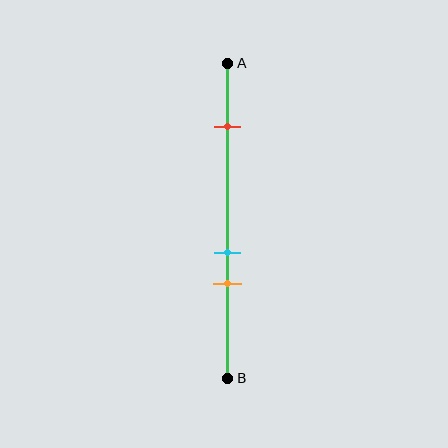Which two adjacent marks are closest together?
The cyan and orange marks are the closest adjacent pair.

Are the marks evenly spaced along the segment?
No, the marks are not evenly spaced.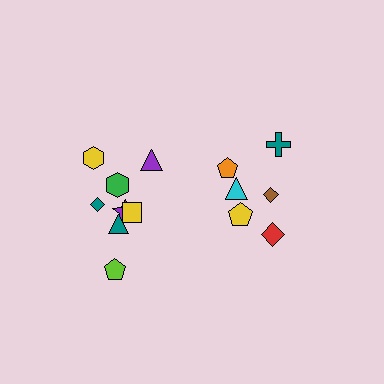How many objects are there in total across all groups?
There are 14 objects.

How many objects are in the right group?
There are 6 objects.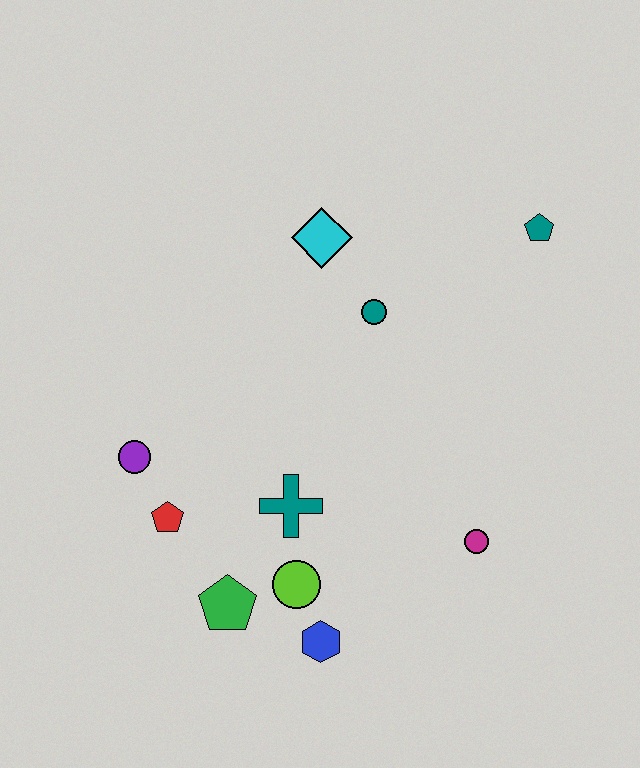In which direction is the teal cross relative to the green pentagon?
The teal cross is above the green pentagon.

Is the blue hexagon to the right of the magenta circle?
No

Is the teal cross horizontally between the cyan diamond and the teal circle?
No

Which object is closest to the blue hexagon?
The lime circle is closest to the blue hexagon.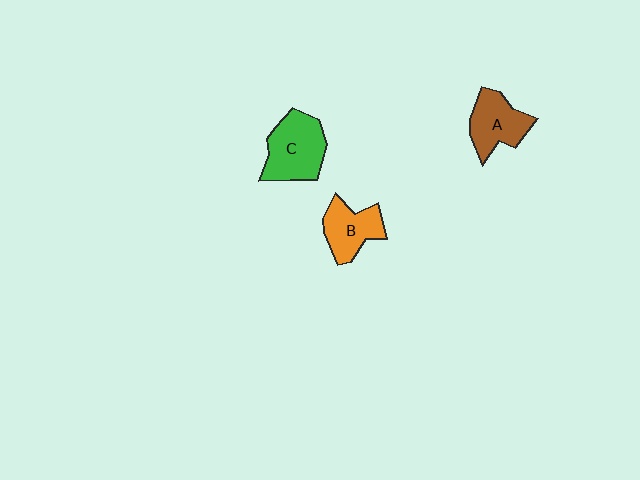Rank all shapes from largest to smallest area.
From largest to smallest: C (green), A (brown), B (orange).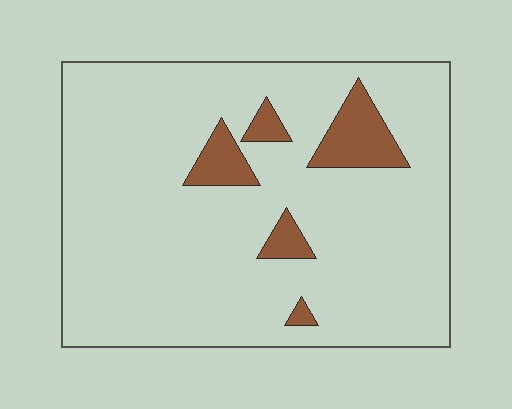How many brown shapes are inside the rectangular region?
5.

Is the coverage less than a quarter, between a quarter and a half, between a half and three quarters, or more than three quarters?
Less than a quarter.